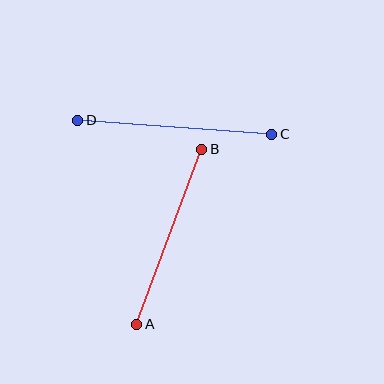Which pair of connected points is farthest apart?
Points C and D are farthest apart.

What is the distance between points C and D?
The distance is approximately 194 pixels.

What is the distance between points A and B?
The distance is approximately 187 pixels.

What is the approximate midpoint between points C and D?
The midpoint is at approximately (175, 127) pixels.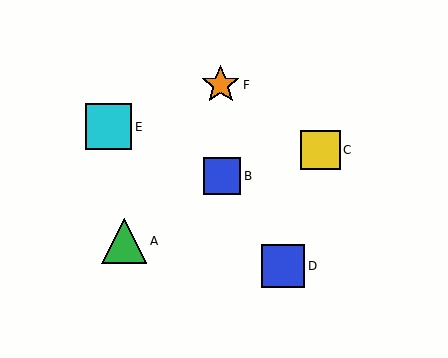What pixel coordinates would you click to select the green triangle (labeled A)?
Click at (124, 241) to select the green triangle A.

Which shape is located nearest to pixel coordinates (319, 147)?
The yellow square (labeled C) at (320, 150) is nearest to that location.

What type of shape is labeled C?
Shape C is a yellow square.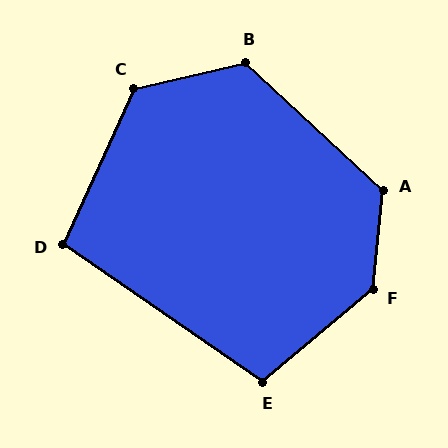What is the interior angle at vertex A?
Approximately 127 degrees (obtuse).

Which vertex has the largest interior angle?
F, at approximately 136 degrees.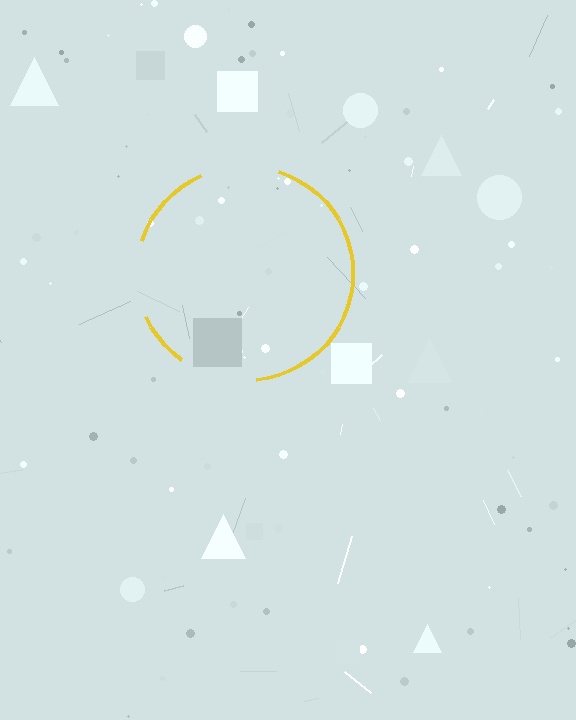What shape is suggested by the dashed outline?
The dashed outline suggests a circle.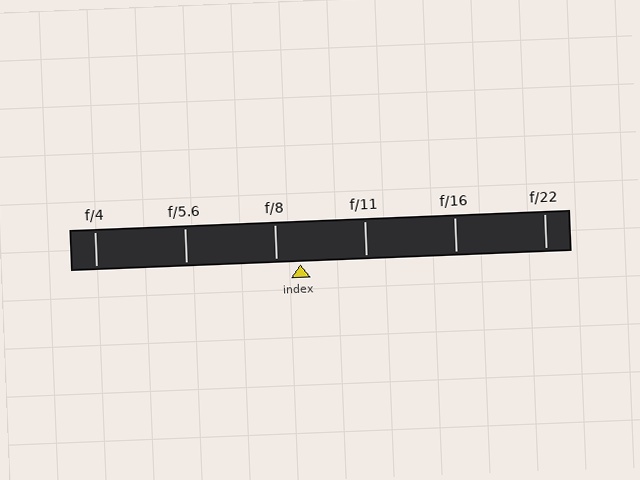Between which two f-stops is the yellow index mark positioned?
The index mark is between f/8 and f/11.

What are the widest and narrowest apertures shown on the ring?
The widest aperture shown is f/4 and the narrowest is f/22.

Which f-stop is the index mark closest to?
The index mark is closest to f/8.